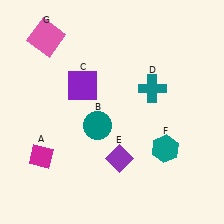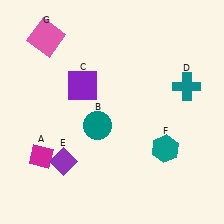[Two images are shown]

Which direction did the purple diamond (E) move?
The purple diamond (E) moved left.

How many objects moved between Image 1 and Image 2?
2 objects moved between the two images.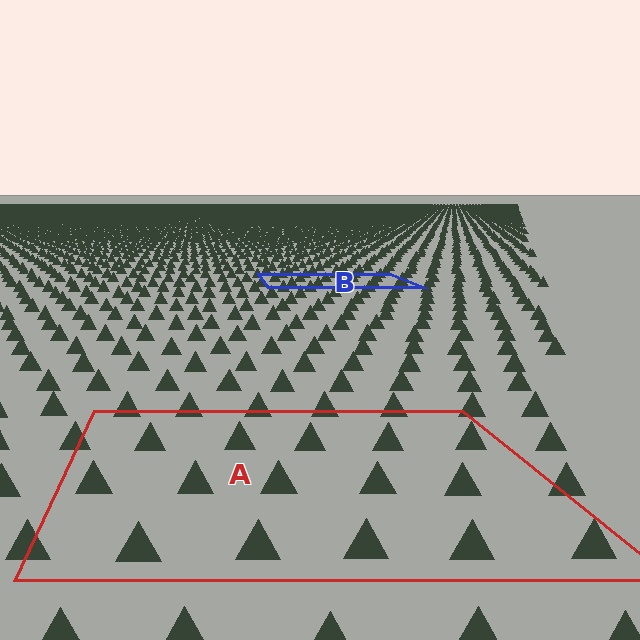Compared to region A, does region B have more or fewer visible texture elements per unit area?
Region B has more texture elements per unit area — they are packed more densely because it is farther away.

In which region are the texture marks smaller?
The texture marks are smaller in region B, because it is farther away.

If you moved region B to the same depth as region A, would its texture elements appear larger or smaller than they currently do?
They would appear larger. At a closer depth, the same texture elements are projected at a bigger on-screen size.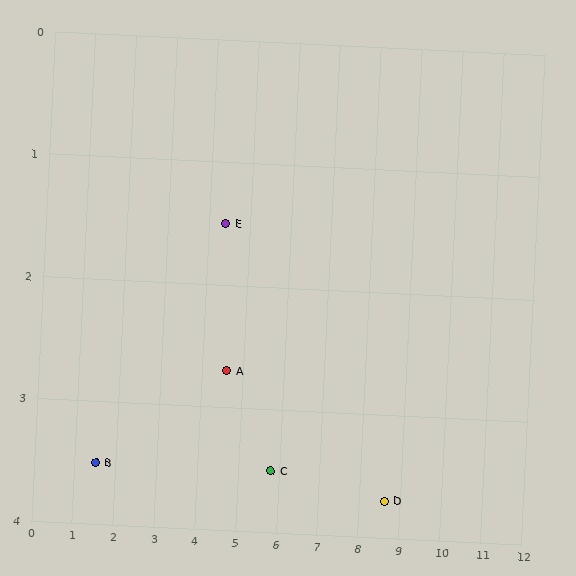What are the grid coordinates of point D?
Point D is at approximately (8.6, 3.7).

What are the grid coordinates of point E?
Point E is at approximately (4.4, 1.5).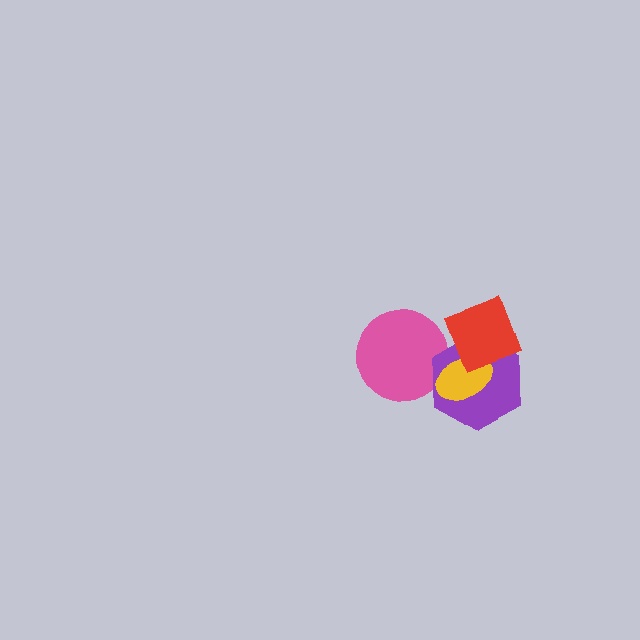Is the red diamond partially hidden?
No, no other shape covers it.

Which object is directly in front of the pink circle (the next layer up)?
The purple hexagon is directly in front of the pink circle.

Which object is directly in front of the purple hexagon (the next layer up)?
The yellow ellipse is directly in front of the purple hexagon.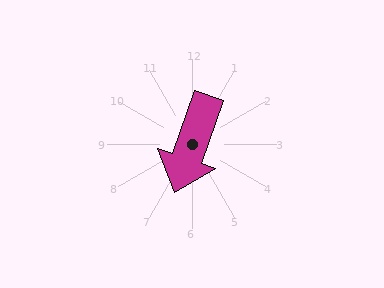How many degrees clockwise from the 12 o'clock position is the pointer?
Approximately 199 degrees.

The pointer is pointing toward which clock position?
Roughly 7 o'clock.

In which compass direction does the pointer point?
South.